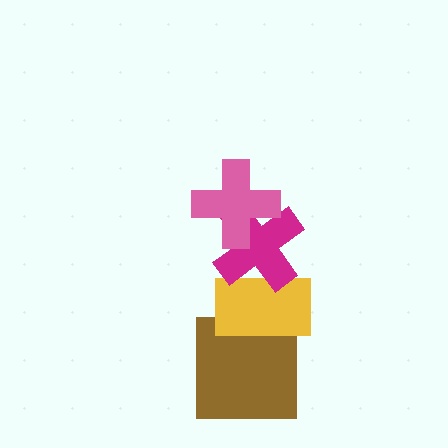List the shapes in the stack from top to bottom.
From top to bottom: the pink cross, the magenta cross, the yellow rectangle, the brown square.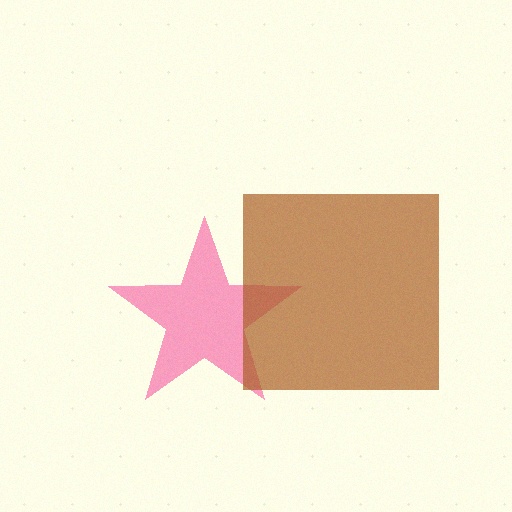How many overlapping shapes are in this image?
There are 2 overlapping shapes in the image.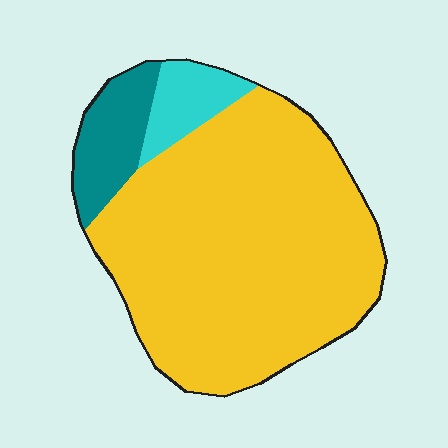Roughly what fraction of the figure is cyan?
Cyan takes up about one tenth (1/10) of the figure.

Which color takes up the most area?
Yellow, at roughly 80%.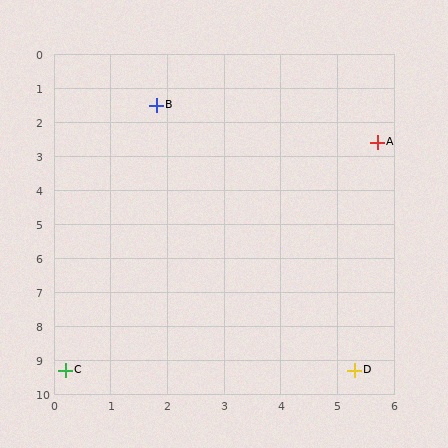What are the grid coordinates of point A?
Point A is at approximately (5.7, 2.6).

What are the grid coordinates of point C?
Point C is at approximately (0.2, 9.3).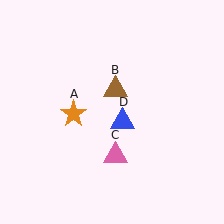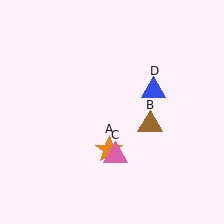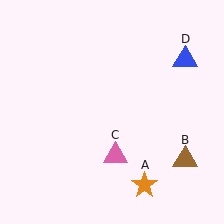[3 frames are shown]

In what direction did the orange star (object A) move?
The orange star (object A) moved down and to the right.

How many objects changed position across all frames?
3 objects changed position: orange star (object A), brown triangle (object B), blue triangle (object D).